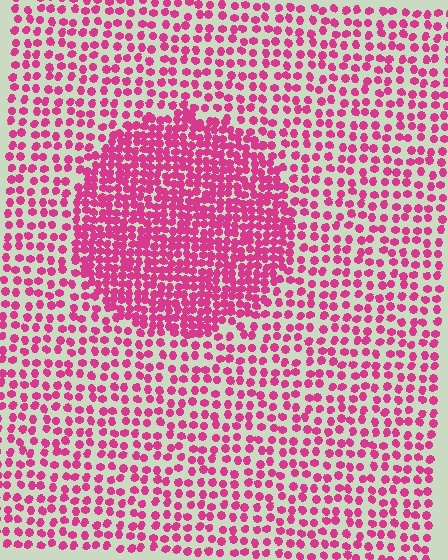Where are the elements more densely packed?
The elements are more densely packed inside the circle boundary.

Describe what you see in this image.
The image contains small magenta elements arranged at two different densities. A circle-shaped region is visible where the elements are more densely packed than the surrounding area.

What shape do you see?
I see a circle.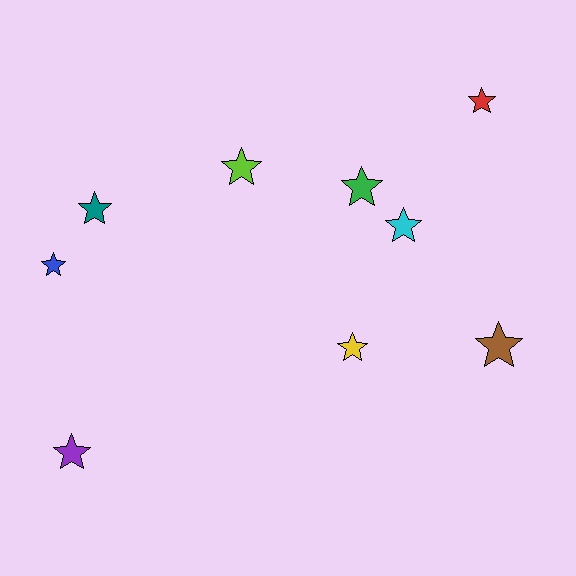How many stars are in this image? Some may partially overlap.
There are 9 stars.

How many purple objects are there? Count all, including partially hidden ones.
There is 1 purple object.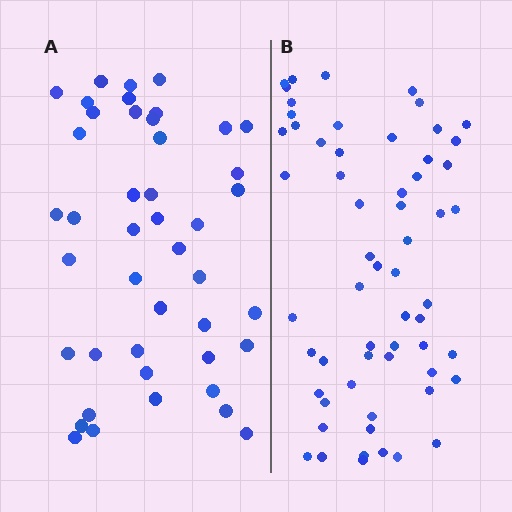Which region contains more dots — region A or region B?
Region B (the right region) has more dots.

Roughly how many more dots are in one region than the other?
Region B has approximately 15 more dots than region A.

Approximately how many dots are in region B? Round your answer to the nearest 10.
About 60 dots.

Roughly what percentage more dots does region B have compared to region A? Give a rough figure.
About 35% more.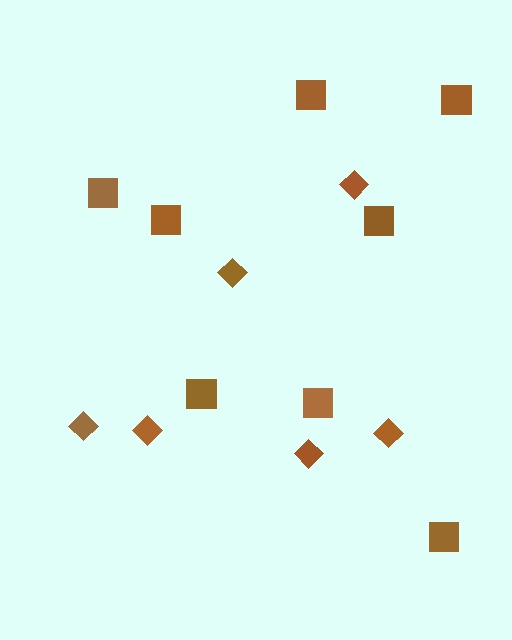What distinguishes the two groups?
There are 2 groups: one group of squares (8) and one group of diamonds (6).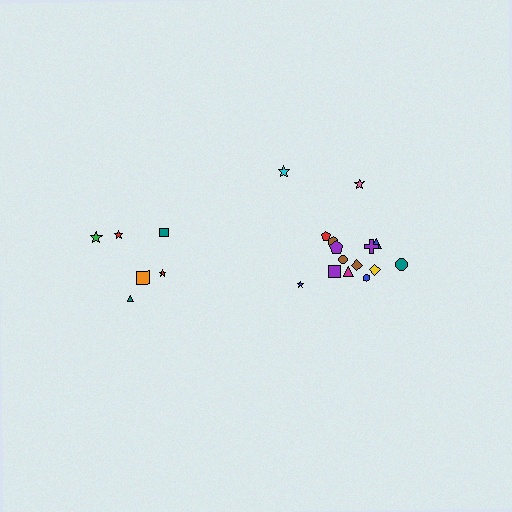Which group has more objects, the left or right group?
The right group.